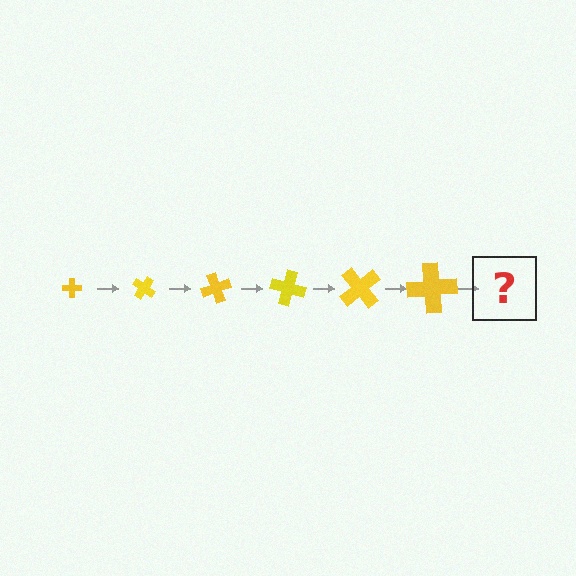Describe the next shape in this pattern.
It should be a cross, larger than the previous one and rotated 210 degrees from the start.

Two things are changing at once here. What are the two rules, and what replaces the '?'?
The two rules are that the cross grows larger each step and it rotates 35 degrees each step. The '?' should be a cross, larger than the previous one and rotated 210 degrees from the start.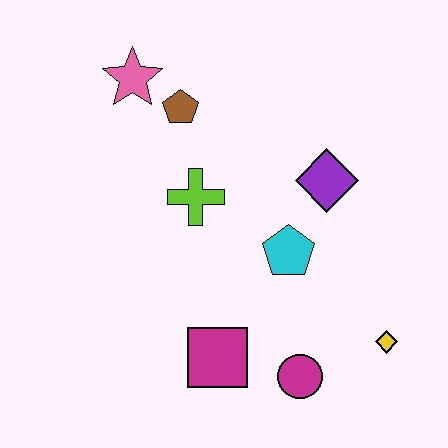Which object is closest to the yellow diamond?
The magenta circle is closest to the yellow diamond.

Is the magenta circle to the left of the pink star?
No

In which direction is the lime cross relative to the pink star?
The lime cross is below the pink star.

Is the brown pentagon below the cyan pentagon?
No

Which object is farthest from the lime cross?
The yellow diamond is farthest from the lime cross.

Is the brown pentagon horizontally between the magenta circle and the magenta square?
No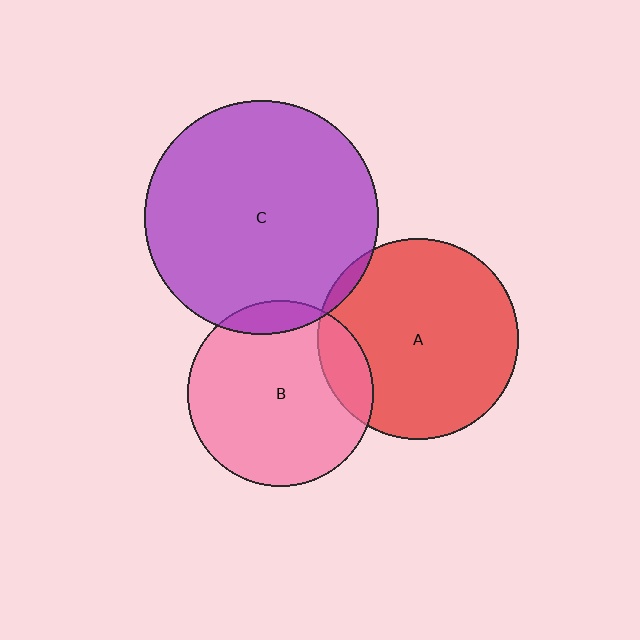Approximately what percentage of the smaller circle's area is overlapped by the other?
Approximately 10%.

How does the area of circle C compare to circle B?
Approximately 1.6 times.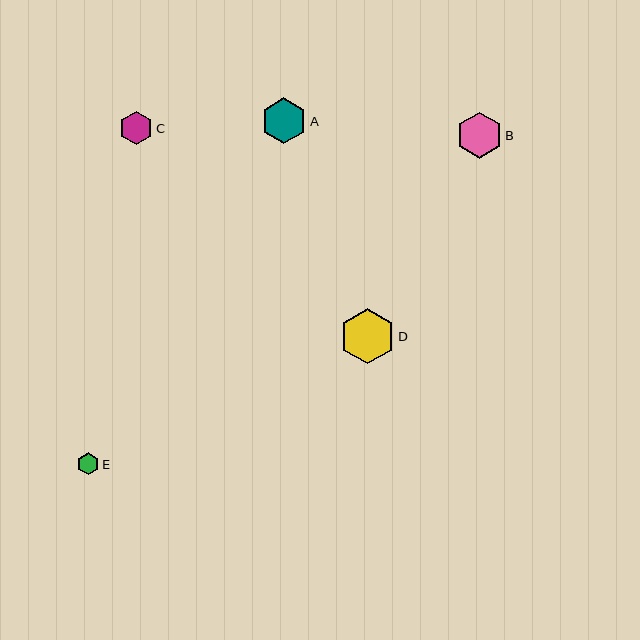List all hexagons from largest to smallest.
From largest to smallest: D, A, B, C, E.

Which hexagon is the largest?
Hexagon D is the largest with a size of approximately 56 pixels.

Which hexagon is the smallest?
Hexagon E is the smallest with a size of approximately 22 pixels.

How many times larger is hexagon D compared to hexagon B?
Hexagon D is approximately 1.2 times the size of hexagon B.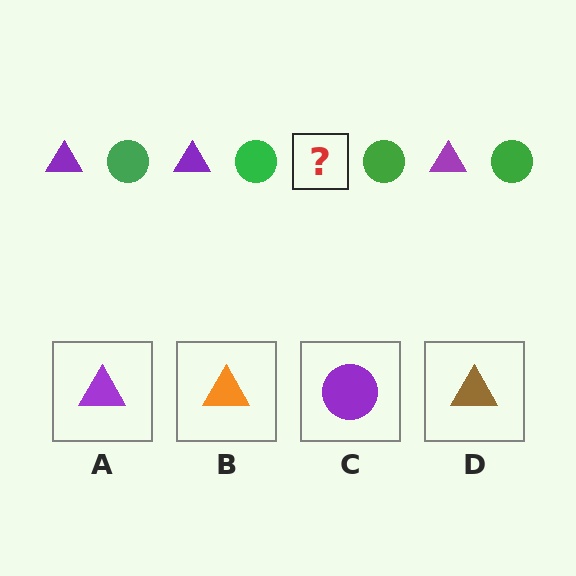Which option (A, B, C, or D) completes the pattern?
A.